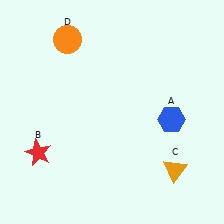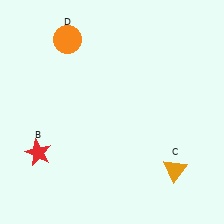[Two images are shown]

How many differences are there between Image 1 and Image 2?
There is 1 difference between the two images.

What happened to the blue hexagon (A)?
The blue hexagon (A) was removed in Image 2. It was in the bottom-right area of Image 1.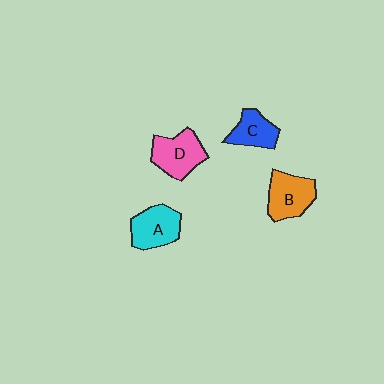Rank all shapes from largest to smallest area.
From largest to smallest: D (pink), B (orange), A (cyan), C (blue).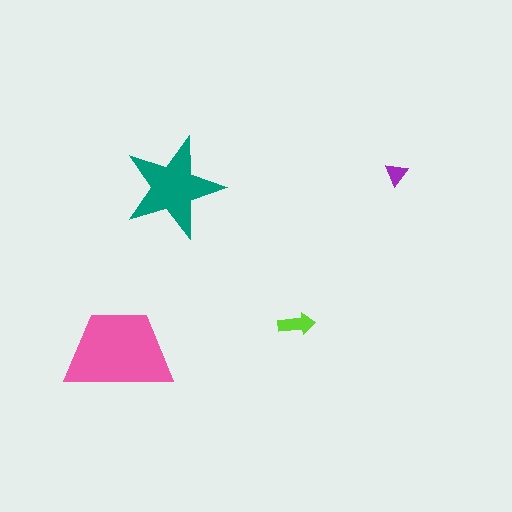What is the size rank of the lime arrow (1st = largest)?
3rd.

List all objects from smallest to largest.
The purple triangle, the lime arrow, the teal star, the pink trapezoid.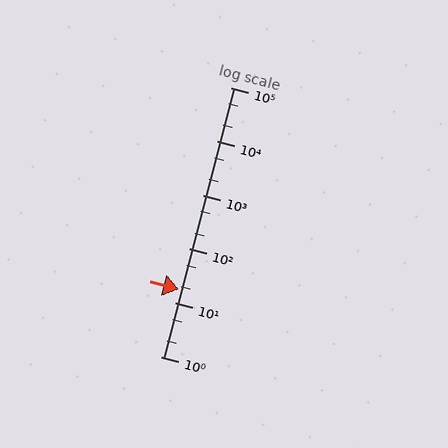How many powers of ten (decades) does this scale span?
The scale spans 5 decades, from 1 to 100000.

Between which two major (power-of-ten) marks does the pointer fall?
The pointer is between 10 and 100.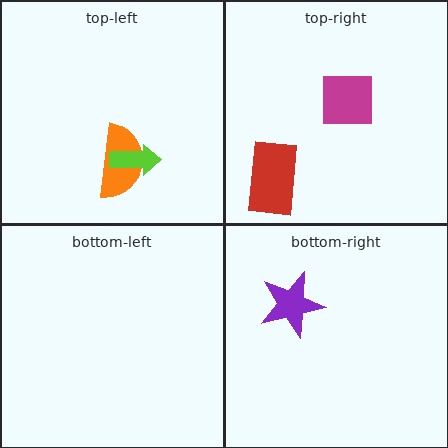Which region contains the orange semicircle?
The top-left region.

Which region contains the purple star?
The bottom-right region.